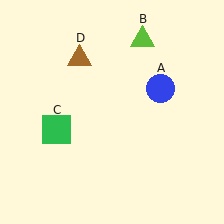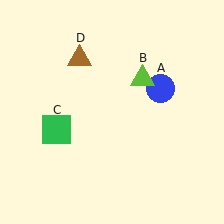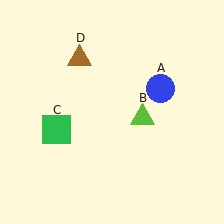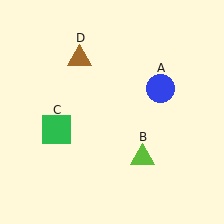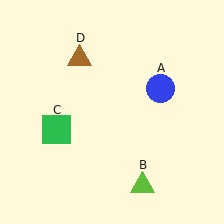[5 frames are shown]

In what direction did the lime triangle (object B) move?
The lime triangle (object B) moved down.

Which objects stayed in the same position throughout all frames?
Blue circle (object A) and green square (object C) and brown triangle (object D) remained stationary.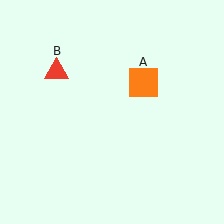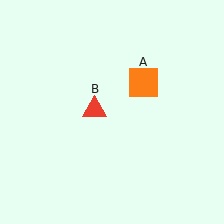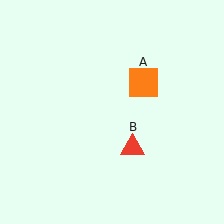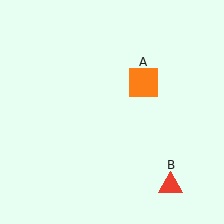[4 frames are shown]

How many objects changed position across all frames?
1 object changed position: red triangle (object B).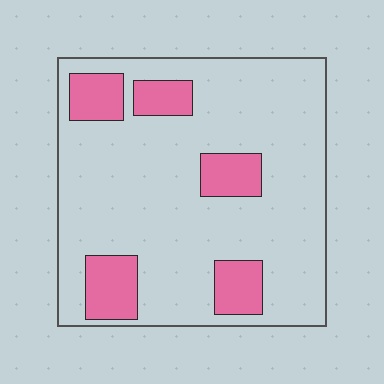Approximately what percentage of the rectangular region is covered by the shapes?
Approximately 20%.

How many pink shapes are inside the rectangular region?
5.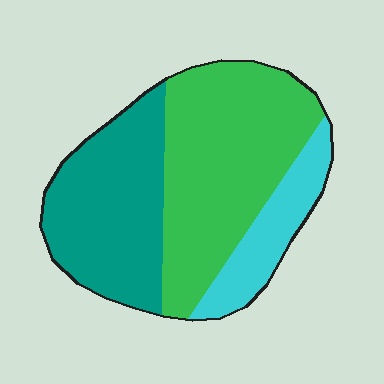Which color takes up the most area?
Green, at roughly 50%.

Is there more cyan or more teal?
Teal.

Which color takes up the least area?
Cyan, at roughly 15%.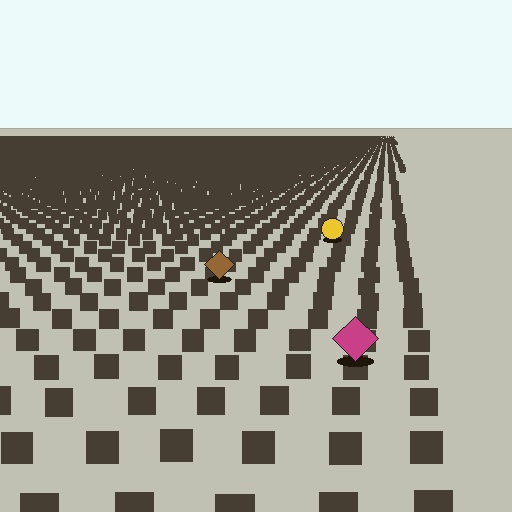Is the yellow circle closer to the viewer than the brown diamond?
No. The brown diamond is closer — you can tell from the texture gradient: the ground texture is coarser near it.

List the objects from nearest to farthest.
From nearest to farthest: the magenta diamond, the brown diamond, the yellow circle.